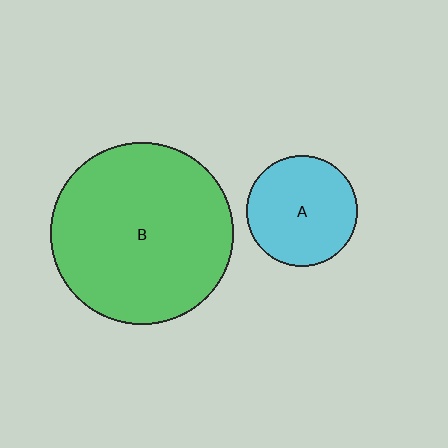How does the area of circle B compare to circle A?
Approximately 2.7 times.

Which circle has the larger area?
Circle B (green).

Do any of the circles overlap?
No, none of the circles overlap.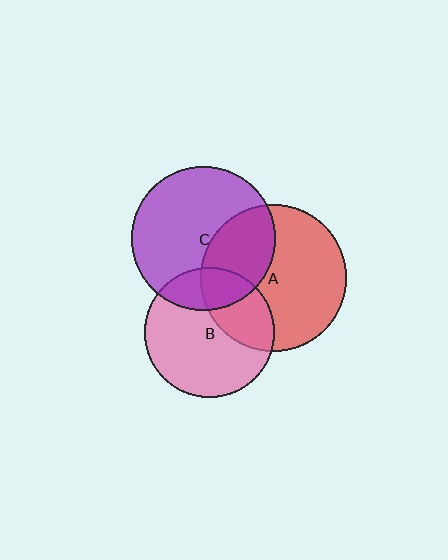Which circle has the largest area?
Circle A (red).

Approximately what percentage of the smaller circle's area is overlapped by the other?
Approximately 30%.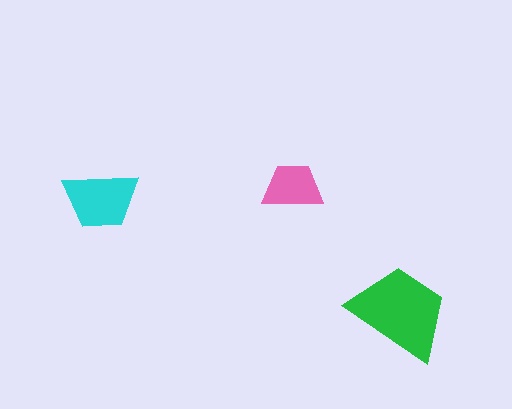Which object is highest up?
The pink trapezoid is topmost.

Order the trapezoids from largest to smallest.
the green one, the cyan one, the pink one.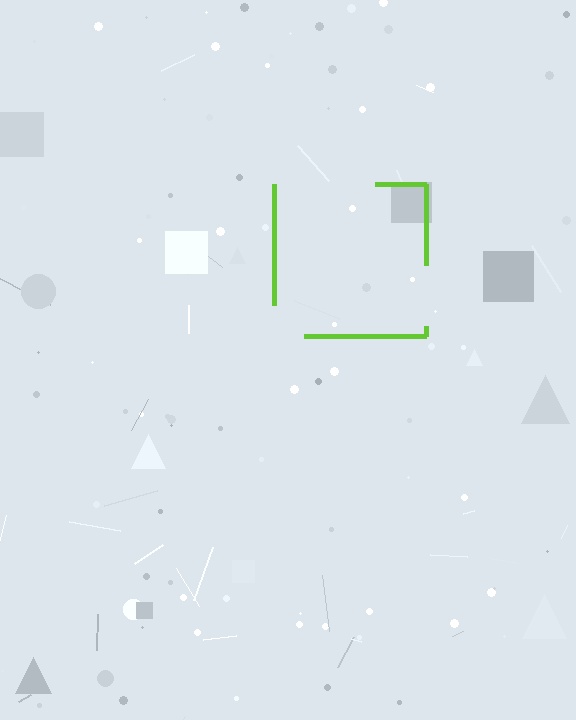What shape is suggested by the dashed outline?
The dashed outline suggests a square.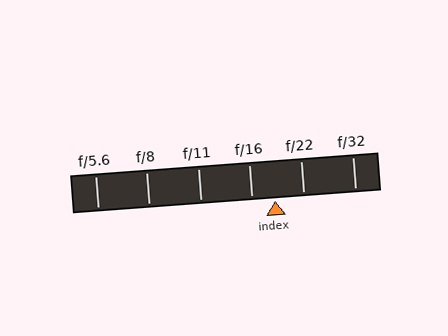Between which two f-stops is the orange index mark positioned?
The index mark is between f/16 and f/22.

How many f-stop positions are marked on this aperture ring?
There are 6 f-stop positions marked.